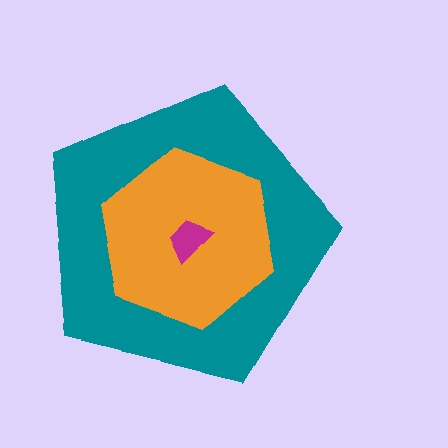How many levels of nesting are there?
3.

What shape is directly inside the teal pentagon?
The orange hexagon.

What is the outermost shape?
The teal pentagon.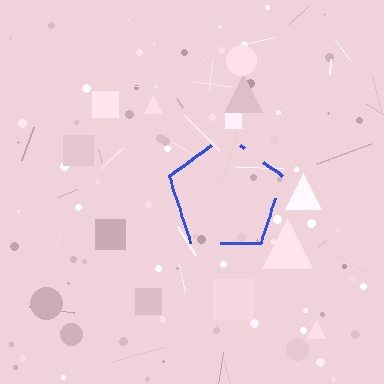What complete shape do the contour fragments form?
The contour fragments form a pentagon.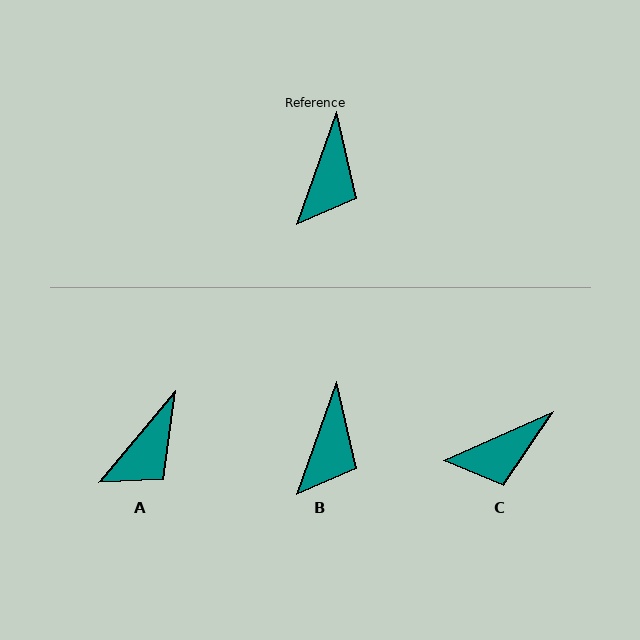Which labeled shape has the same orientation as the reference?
B.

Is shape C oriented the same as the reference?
No, it is off by about 47 degrees.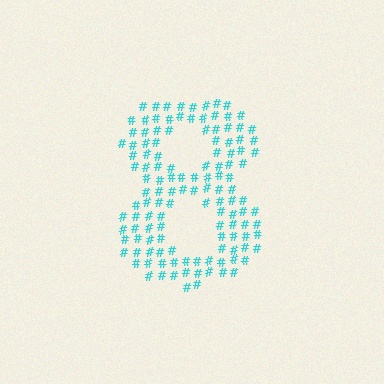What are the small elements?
The small elements are hash symbols.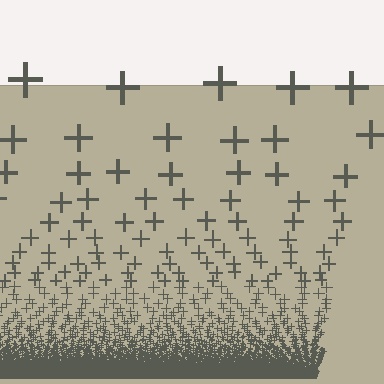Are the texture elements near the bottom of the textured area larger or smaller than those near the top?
Smaller. The gradient is inverted — elements near the bottom are smaller and denser.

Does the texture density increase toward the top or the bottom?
Density increases toward the bottom.